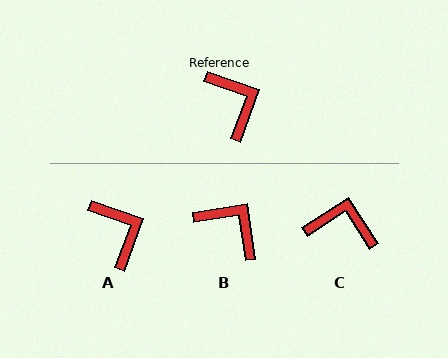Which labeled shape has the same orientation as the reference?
A.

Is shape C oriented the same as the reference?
No, it is off by about 53 degrees.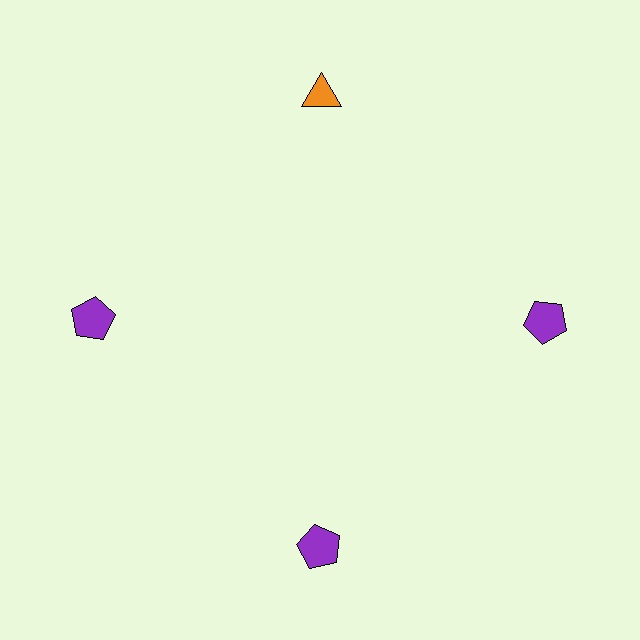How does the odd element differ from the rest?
It differs in both color (orange instead of purple) and shape (triangle instead of pentagon).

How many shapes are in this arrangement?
There are 4 shapes arranged in a ring pattern.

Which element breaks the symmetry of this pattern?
The orange triangle at roughly the 12 o'clock position breaks the symmetry. All other shapes are purple pentagons.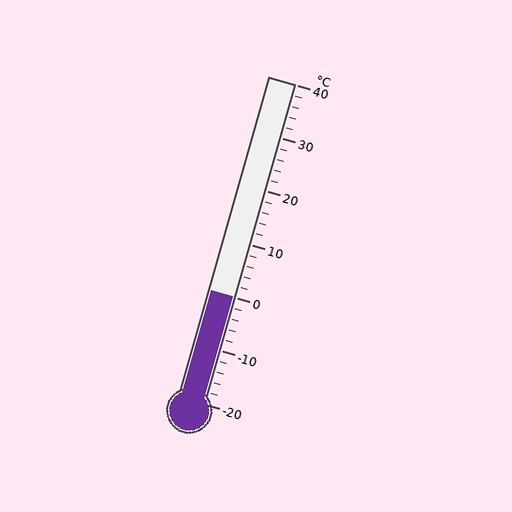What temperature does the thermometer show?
The thermometer shows approximately 0°C.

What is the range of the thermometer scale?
The thermometer scale ranges from -20°C to 40°C.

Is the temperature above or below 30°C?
The temperature is below 30°C.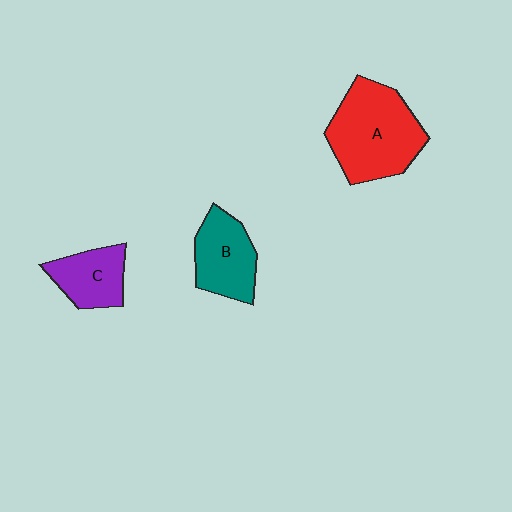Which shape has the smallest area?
Shape C (purple).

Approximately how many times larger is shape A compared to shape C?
Approximately 1.9 times.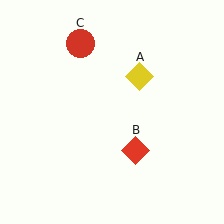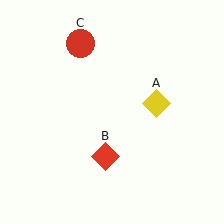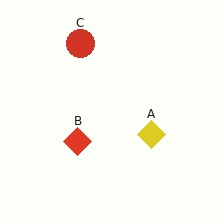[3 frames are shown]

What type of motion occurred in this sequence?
The yellow diamond (object A), red diamond (object B) rotated clockwise around the center of the scene.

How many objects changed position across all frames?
2 objects changed position: yellow diamond (object A), red diamond (object B).